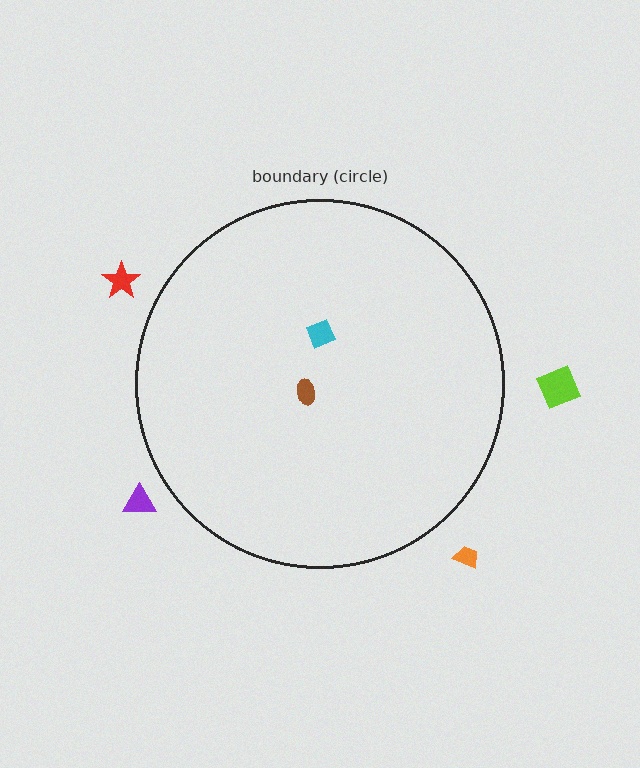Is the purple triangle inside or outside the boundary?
Outside.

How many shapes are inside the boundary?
2 inside, 4 outside.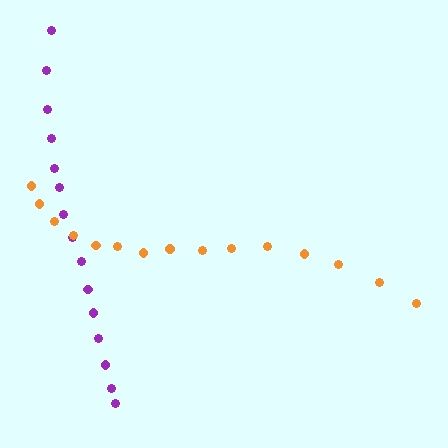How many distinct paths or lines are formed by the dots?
There are 2 distinct paths.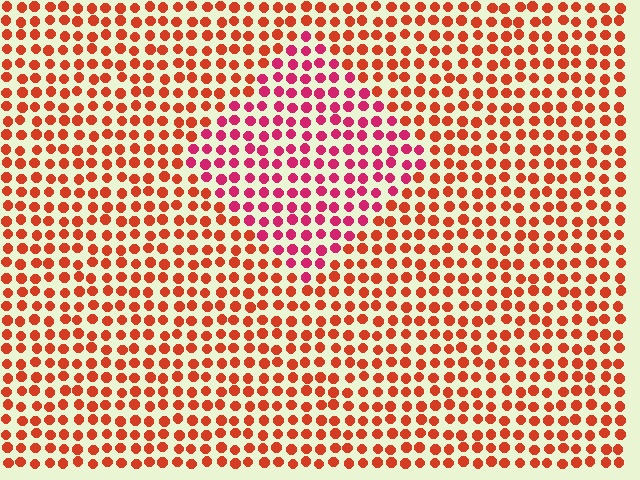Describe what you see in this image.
The image is filled with small red elements in a uniform arrangement. A diamond-shaped region is visible where the elements are tinted to a slightly different hue, forming a subtle color boundary.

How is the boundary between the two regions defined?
The boundary is defined purely by a slight shift in hue (about 34 degrees). Spacing, size, and orientation are identical on both sides.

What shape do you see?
I see a diamond.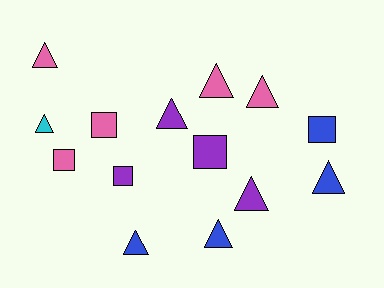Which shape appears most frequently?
Triangle, with 9 objects.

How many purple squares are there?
There are 2 purple squares.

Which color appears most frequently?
Pink, with 5 objects.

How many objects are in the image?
There are 14 objects.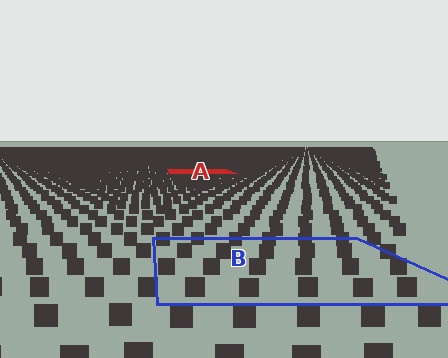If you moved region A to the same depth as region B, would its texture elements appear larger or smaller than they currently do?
They would appear larger. At a closer depth, the same texture elements are projected at a bigger on-screen size.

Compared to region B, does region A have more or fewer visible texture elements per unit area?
Region A has more texture elements per unit area — they are packed more densely because it is farther away.